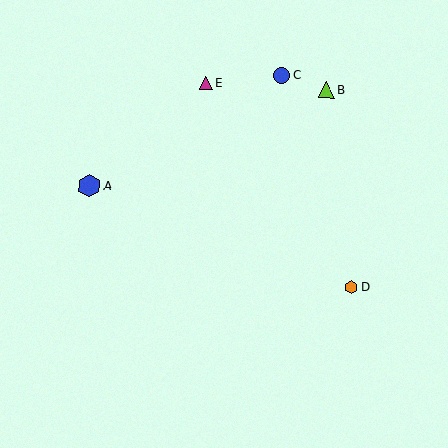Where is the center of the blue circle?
The center of the blue circle is at (282, 75).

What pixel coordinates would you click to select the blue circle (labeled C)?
Click at (282, 75) to select the blue circle C.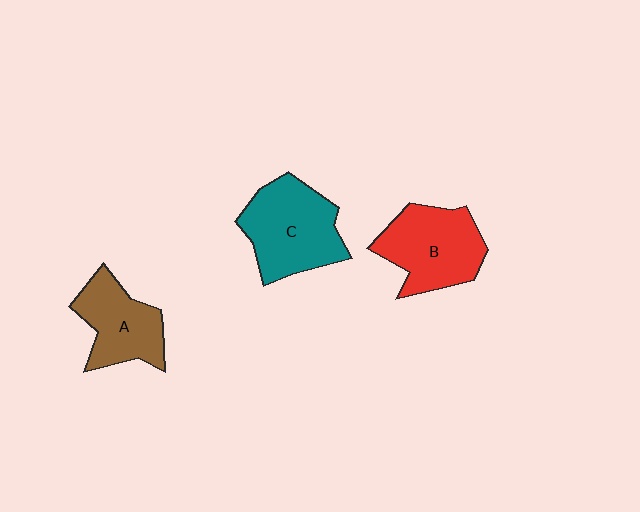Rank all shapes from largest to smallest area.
From largest to smallest: C (teal), B (red), A (brown).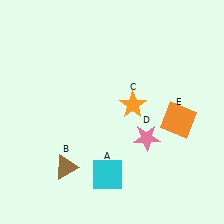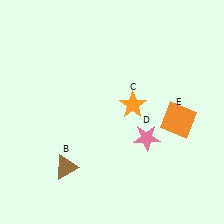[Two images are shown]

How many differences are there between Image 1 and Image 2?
There is 1 difference between the two images.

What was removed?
The cyan square (A) was removed in Image 2.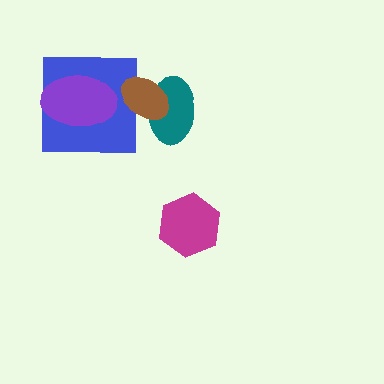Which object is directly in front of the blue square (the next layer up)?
The purple ellipse is directly in front of the blue square.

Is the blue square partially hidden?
Yes, it is partially covered by another shape.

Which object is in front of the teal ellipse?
The brown ellipse is in front of the teal ellipse.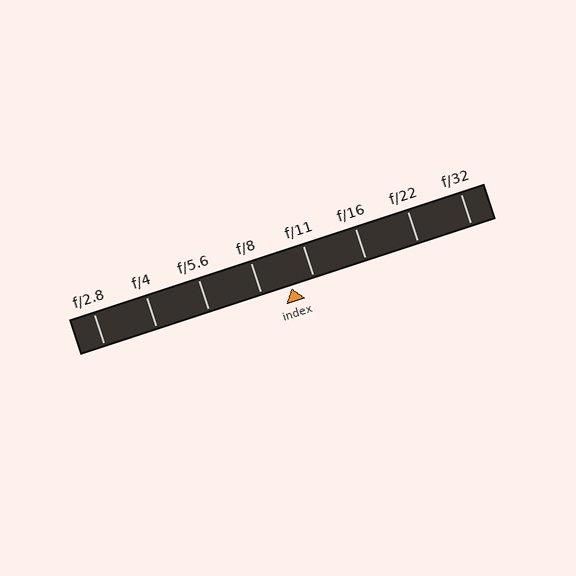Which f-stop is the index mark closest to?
The index mark is closest to f/11.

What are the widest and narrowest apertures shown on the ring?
The widest aperture shown is f/2.8 and the narrowest is f/32.